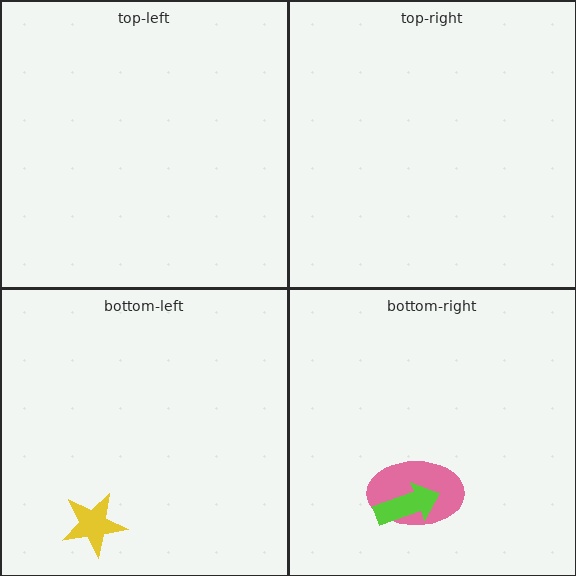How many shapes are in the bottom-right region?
2.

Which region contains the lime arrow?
The bottom-right region.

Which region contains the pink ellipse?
The bottom-right region.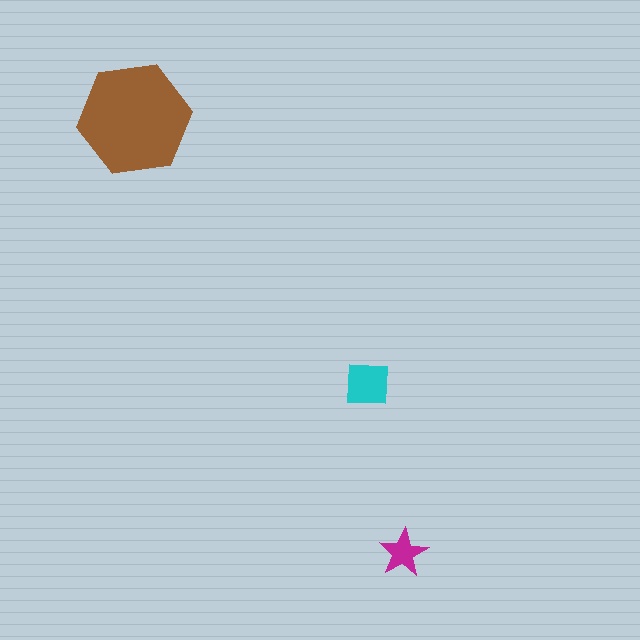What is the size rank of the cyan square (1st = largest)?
2nd.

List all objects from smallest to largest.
The magenta star, the cyan square, the brown hexagon.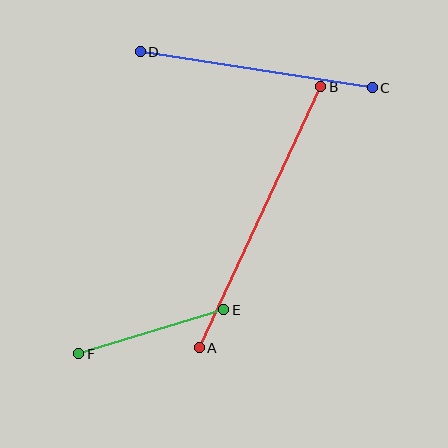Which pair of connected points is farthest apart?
Points A and B are farthest apart.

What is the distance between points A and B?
The distance is approximately 288 pixels.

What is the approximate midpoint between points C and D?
The midpoint is at approximately (256, 70) pixels.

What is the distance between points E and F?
The distance is approximately 151 pixels.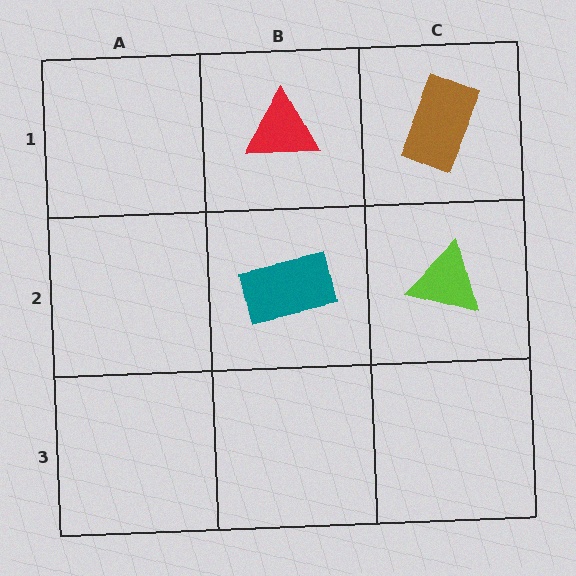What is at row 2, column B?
A teal rectangle.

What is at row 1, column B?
A red triangle.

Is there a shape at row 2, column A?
No, that cell is empty.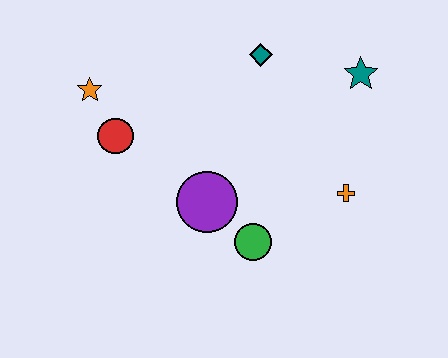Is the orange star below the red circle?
No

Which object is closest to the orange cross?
The green circle is closest to the orange cross.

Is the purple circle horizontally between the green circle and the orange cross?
No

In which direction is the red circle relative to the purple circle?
The red circle is to the left of the purple circle.